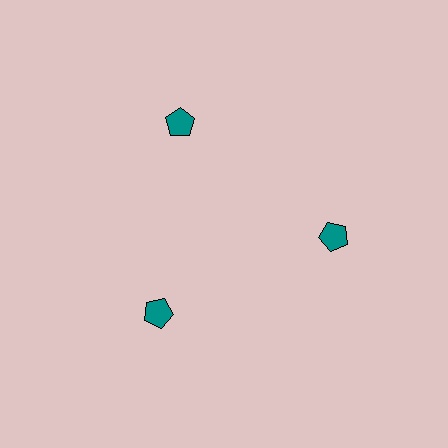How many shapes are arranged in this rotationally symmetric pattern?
There are 3 shapes, arranged in 3 groups of 1.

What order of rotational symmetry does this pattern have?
This pattern has 3-fold rotational symmetry.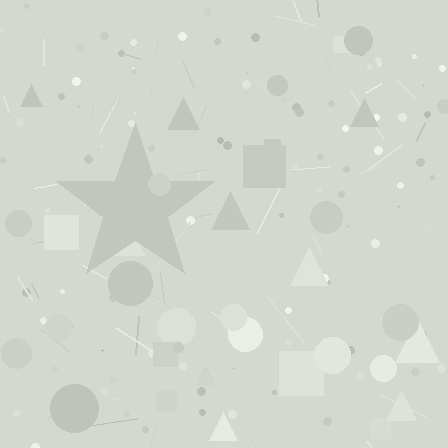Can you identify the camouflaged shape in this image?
The camouflaged shape is a star.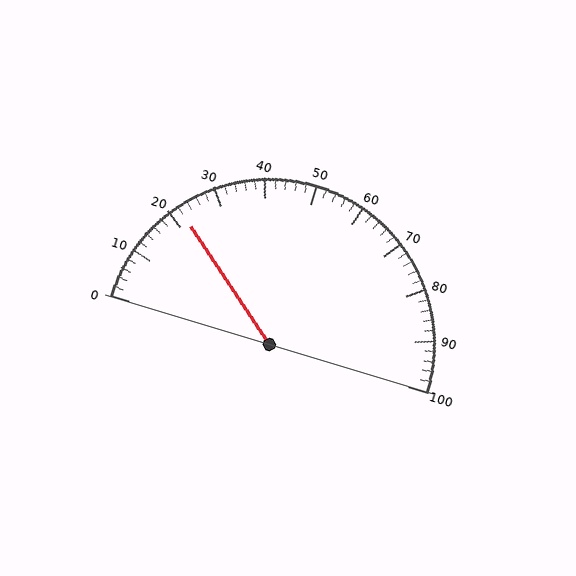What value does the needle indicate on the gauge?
The needle indicates approximately 22.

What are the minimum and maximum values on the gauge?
The gauge ranges from 0 to 100.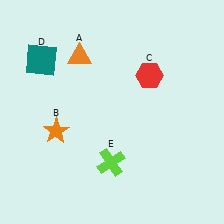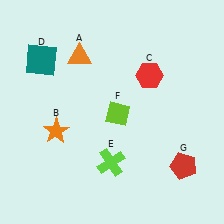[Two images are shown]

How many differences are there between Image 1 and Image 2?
There are 2 differences between the two images.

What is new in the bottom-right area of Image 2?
A lime diamond (F) was added in the bottom-right area of Image 2.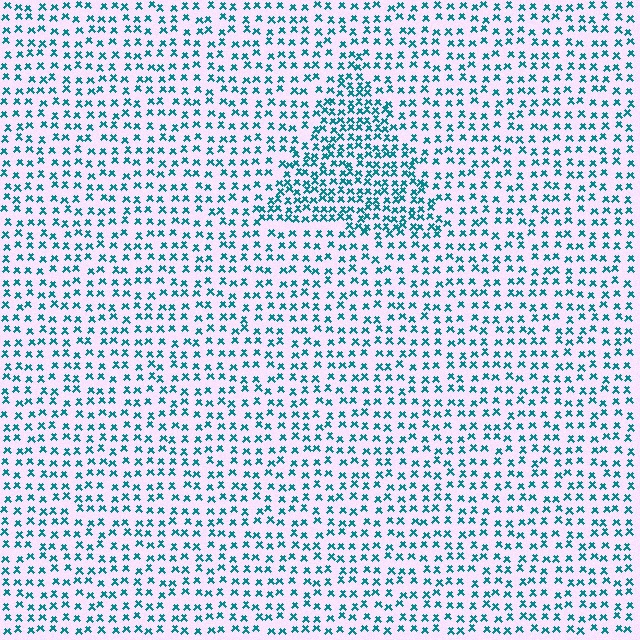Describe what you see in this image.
The image contains small teal elements arranged at two different densities. A triangle-shaped region is visible where the elements are more densely packed than the surrounding area.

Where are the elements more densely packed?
The elements are more densely packed inside the triangle boundary.